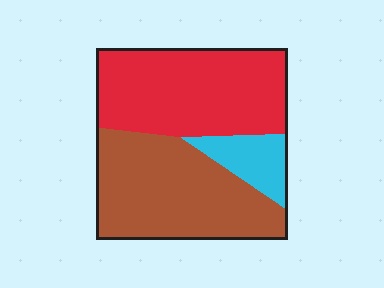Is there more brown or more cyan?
Brown.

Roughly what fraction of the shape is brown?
Brown takes up between a third and a half of the shape.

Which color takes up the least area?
Cyan, at roughly 10%.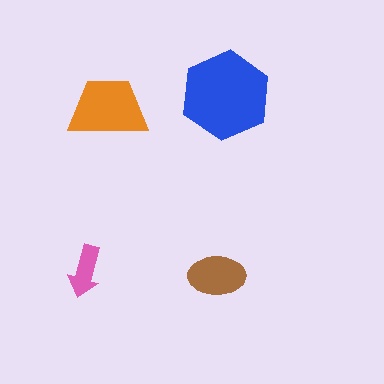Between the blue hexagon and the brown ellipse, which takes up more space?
The blue hexagon.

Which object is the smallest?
The pink arrow.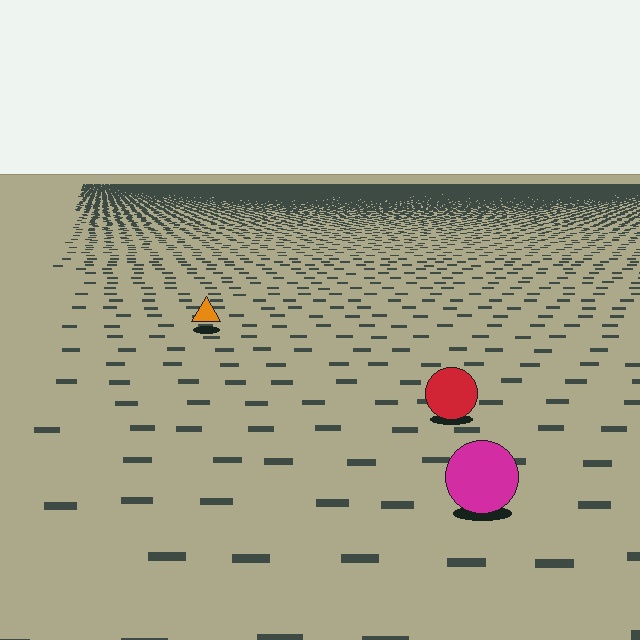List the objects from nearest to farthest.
From nearest to farthest: the magenta circle, the red circle, the orange triangle.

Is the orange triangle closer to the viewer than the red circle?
No. The red circle is closer — you can tell from the texture gradient: the ground texture is coarser near it.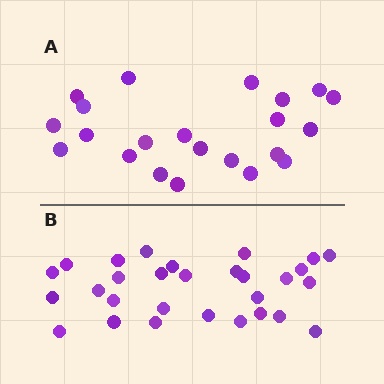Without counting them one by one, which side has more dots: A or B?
Region B (the bottom region) has more dots.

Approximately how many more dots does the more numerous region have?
Region B has roughly 8 or so more dots than region A.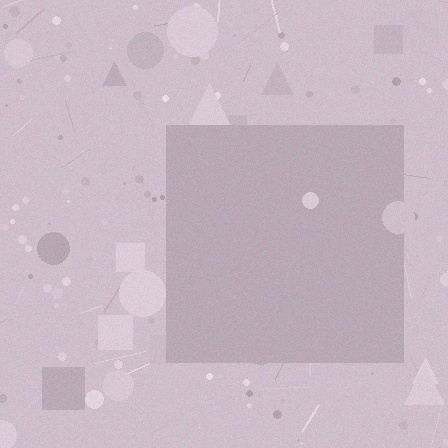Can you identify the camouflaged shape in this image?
The camouflaged shape is a square.